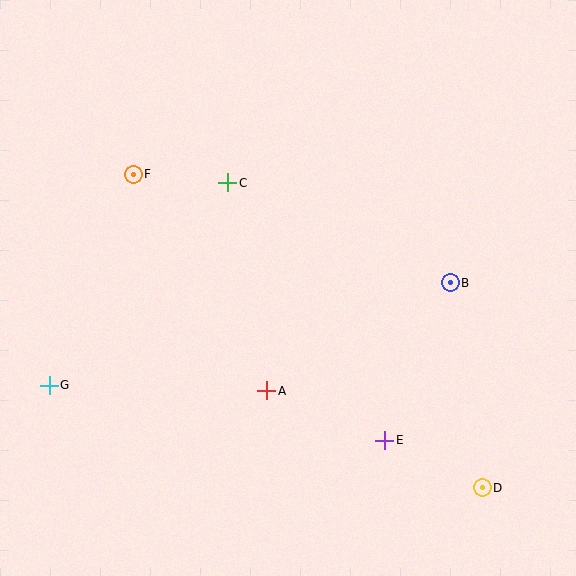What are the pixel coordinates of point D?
Point D is at (482, 488).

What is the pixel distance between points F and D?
The distance between F and D is 469 pixels.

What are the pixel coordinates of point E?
Point E is at (385, 440).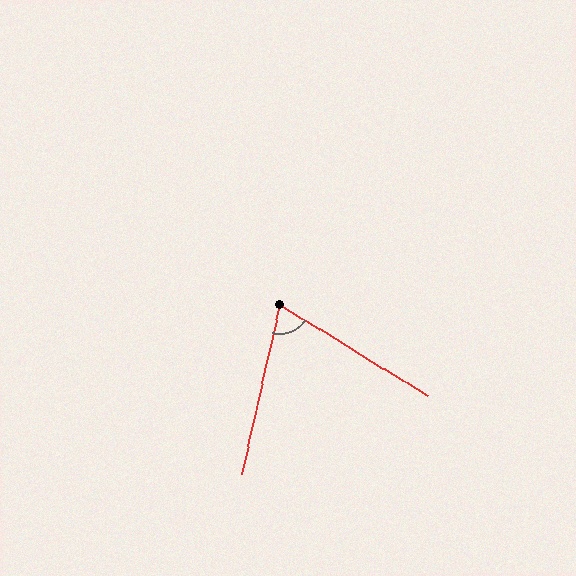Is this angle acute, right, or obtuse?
It is acute.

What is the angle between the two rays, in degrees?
Approximately 71 degrees.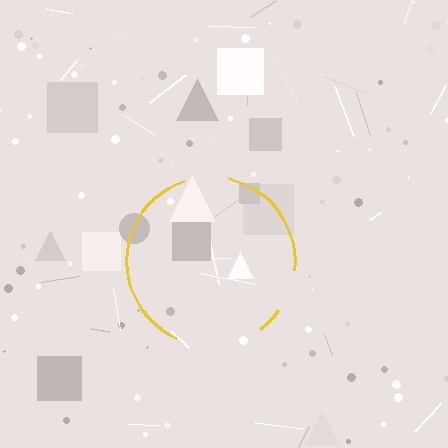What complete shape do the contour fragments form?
The contour fragments form a circle.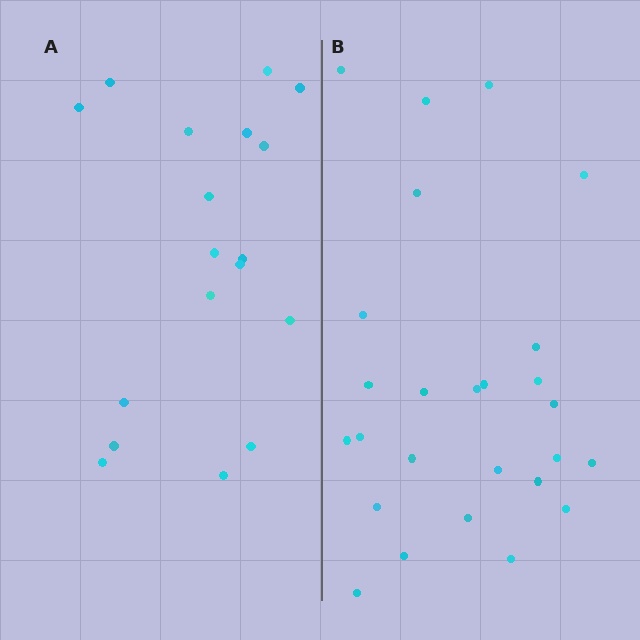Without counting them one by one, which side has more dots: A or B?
Region B (the right region) has more dots.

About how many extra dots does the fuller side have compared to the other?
Region B has roughly 8 or so more dots than region A.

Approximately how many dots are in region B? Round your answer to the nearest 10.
About 30 dots. (The exact count is 26, which rounds to 30.)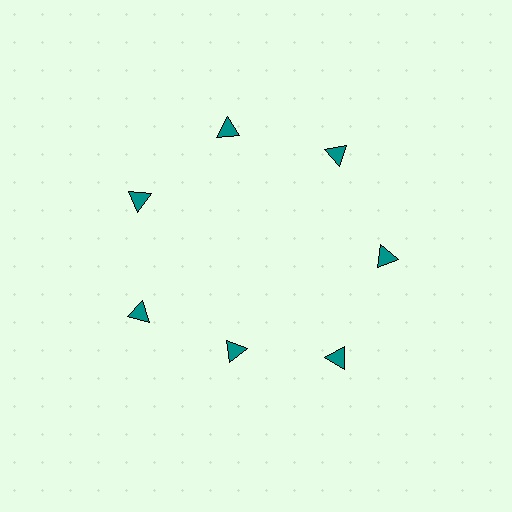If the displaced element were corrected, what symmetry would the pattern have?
It would have 7-fold rotational symmetry — the pattern would map onto itself every 51 degrees.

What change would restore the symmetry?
The symmetry would be restored by moving it outward, back onto the ring so that all 7 triangles sit at equal angles and equal distance from the center.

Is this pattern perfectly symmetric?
No. The 7 teal triangles are arranged in a ring, but one element near the 6 o'clock position is pulled inward toward the center, breaking the 7-fold rotational symmetry.